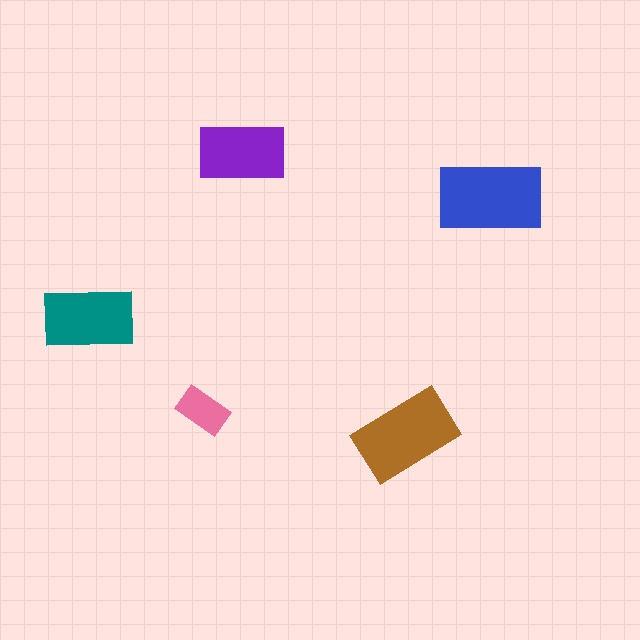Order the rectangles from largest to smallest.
the blue one, the brown one, the teal one, the purple one, the pink one.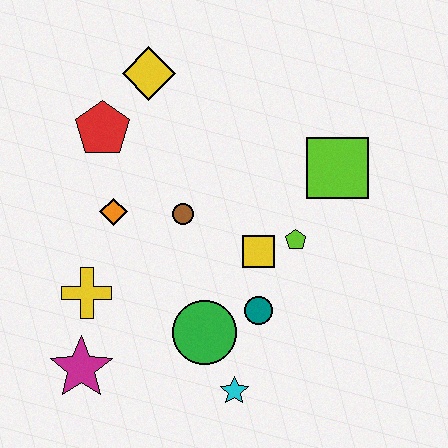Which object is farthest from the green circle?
The yellow diamond is farthest from the green circle.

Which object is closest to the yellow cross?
The magenta star is closest to the yellow cross.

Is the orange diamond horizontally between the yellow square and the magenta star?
Yes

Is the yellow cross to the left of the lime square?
Yes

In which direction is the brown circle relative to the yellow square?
The brown circle is to the left of the yellow square.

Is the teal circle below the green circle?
No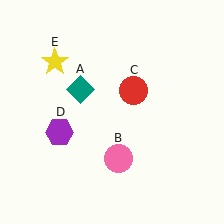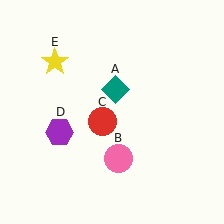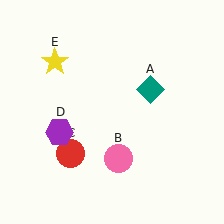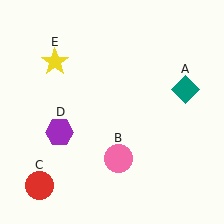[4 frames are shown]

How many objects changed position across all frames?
2 objects changed position: teal diamond (object A), red circle (object C).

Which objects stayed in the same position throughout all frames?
Pink circle (object B) and purple hexagon (object D) and yellow star (object E) remained stationary.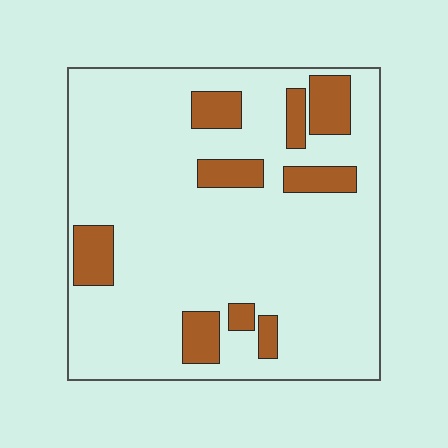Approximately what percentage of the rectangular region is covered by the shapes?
Approximately 15%.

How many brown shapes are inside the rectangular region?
9.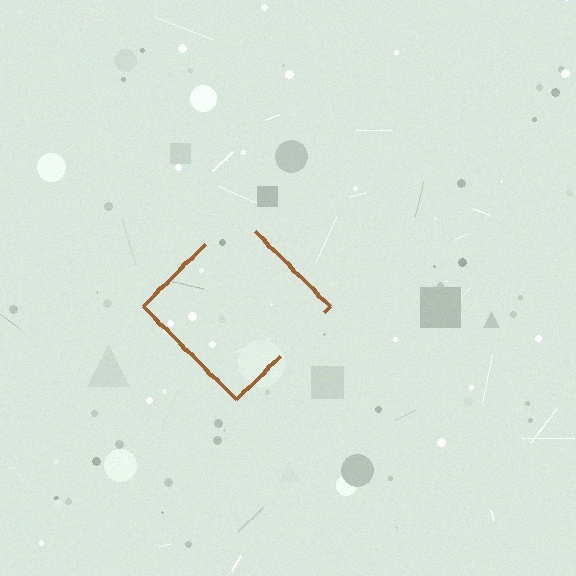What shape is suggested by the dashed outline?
The dashed outline suggests a diamond.